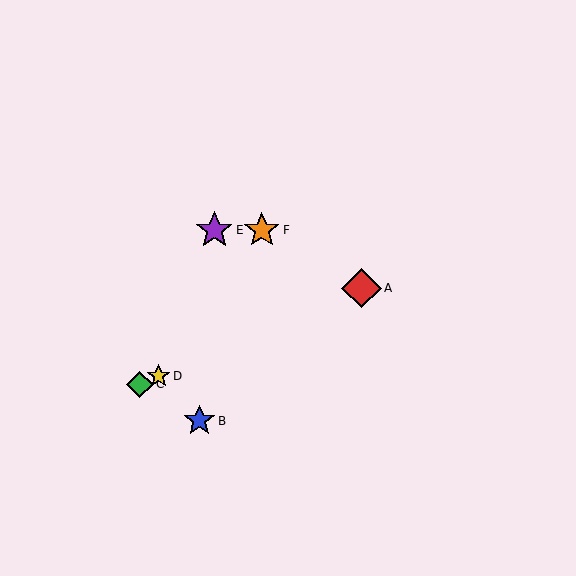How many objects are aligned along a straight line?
3 objects (A, C, D) are aligned along a straight line.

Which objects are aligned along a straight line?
Objects A, C, D are aligned along a straight line.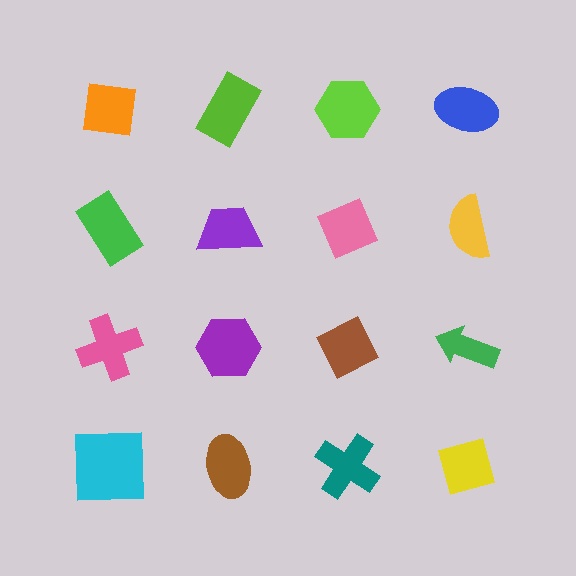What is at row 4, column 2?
A brown ellipse.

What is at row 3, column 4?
A green arrow.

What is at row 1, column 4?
A blue ellipse.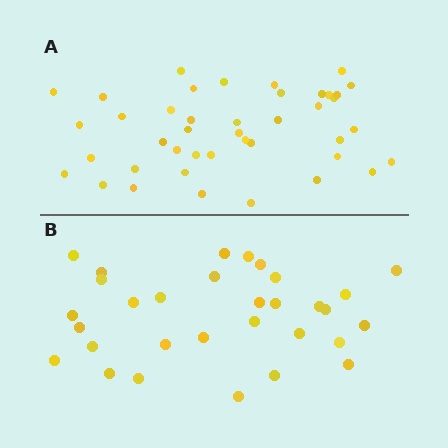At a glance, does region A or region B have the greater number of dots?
Region A (the top region) has more dots.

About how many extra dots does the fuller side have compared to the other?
Region A has roughly 12 or so more dots than region B.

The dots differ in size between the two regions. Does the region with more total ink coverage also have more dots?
No. Region B has more total ink coverage because its dots are larger, but region A actually contains more individual dots. Total area can be misleading — the number of items is what matters here.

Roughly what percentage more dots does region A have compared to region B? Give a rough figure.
About 35% more.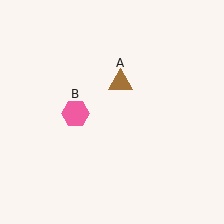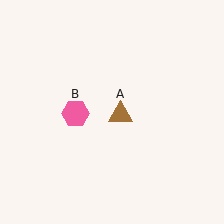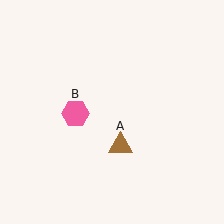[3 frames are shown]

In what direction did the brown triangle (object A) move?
The brown triangle (object A) moved down.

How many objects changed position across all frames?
1 object changed position: brown triangle (object A).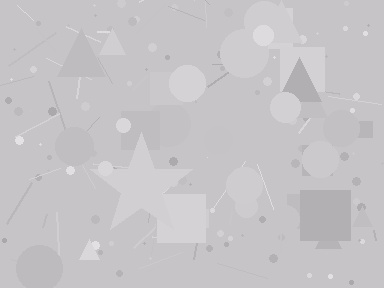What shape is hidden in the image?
A star is hidden in the image.